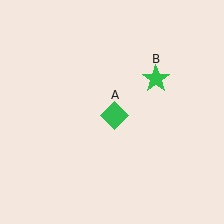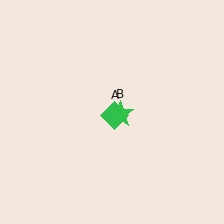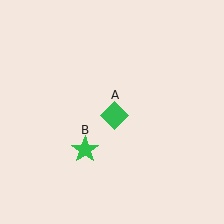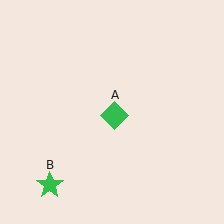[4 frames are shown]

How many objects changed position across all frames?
1 object changed position: green star (object B).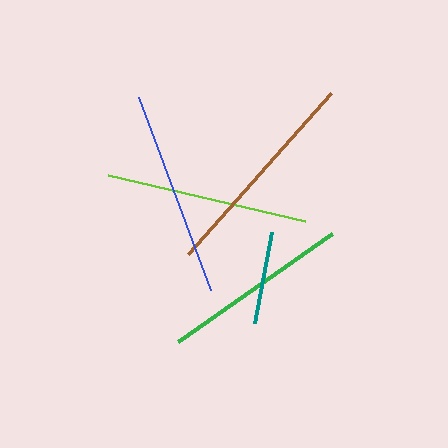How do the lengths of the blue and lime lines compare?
The blue and lime lines are approximately the same length.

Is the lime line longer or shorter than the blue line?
The blue line is longer than the lime line.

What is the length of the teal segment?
The teal segment is approximately 93 pixels long.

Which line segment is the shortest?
The teal line is the shortest at approximately 93 pixels.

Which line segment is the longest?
The brown line is the longest at approximately 215 pixels.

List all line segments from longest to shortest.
From longest to shortest: brown, blue, lime, green, teal.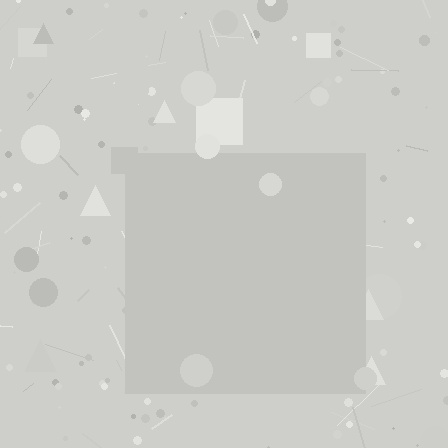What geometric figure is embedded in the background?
A square is embedded in the background.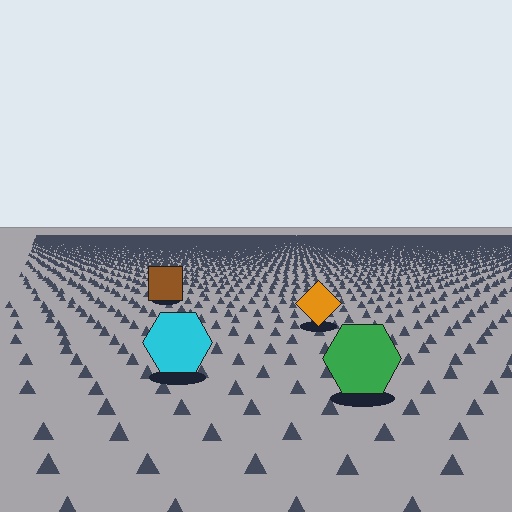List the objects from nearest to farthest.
From nearest to farthest: the green hexagon, the cyan hexagon, the orange diamond, the brown square.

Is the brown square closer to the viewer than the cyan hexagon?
No. The cyan hexagon is closer — you can tell from the texture gradient: the ground texture is coarser near it.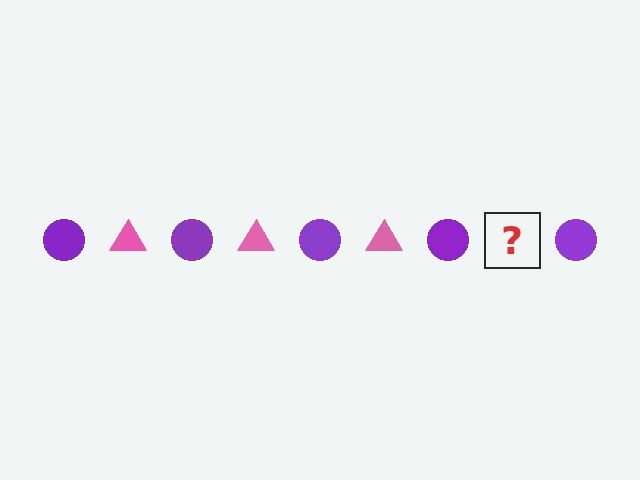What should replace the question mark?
The question mark should be replaced with a pink triangle.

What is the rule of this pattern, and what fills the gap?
The rule is that the pattern alternates between purple circle and pink triangle. The gap should be filled with a pink triangle.